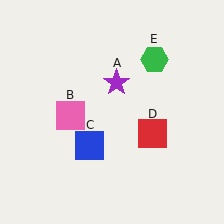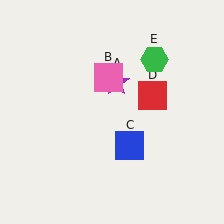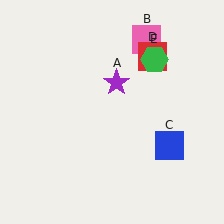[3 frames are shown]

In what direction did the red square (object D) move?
The red square (object D) moved up.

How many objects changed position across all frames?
3 objects changed position: pink square (object B), blue square (object C), red square (object D).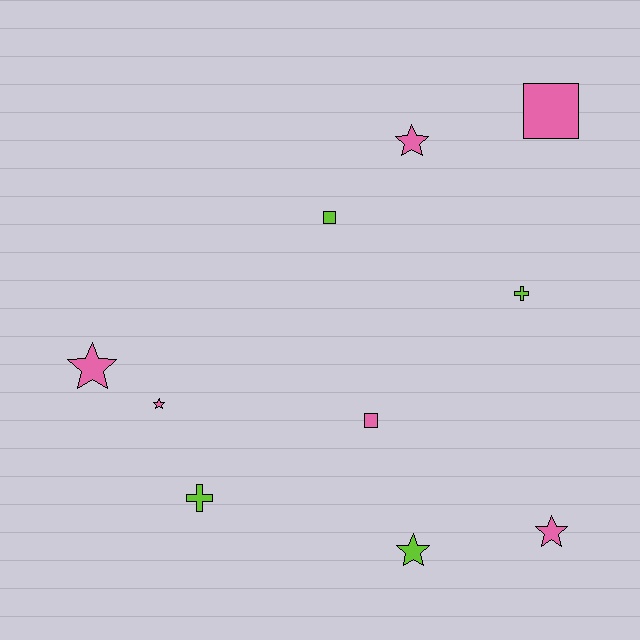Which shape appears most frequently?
Star, with 5 objects.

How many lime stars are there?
There is 1 lime star.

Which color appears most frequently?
Pink, with 6 objects.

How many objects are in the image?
There are 10 objects.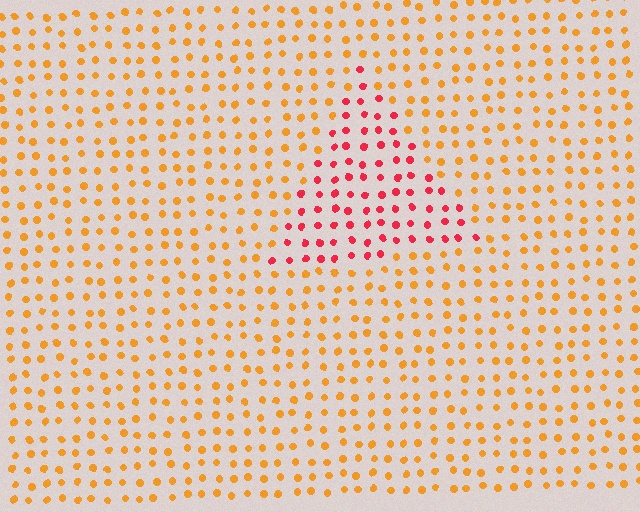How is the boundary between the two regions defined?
The boundary is defined purely by a slight shift in hue (about 45 degrees). Spacing, size, and orientation are identical on both sides.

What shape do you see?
I see a triangle.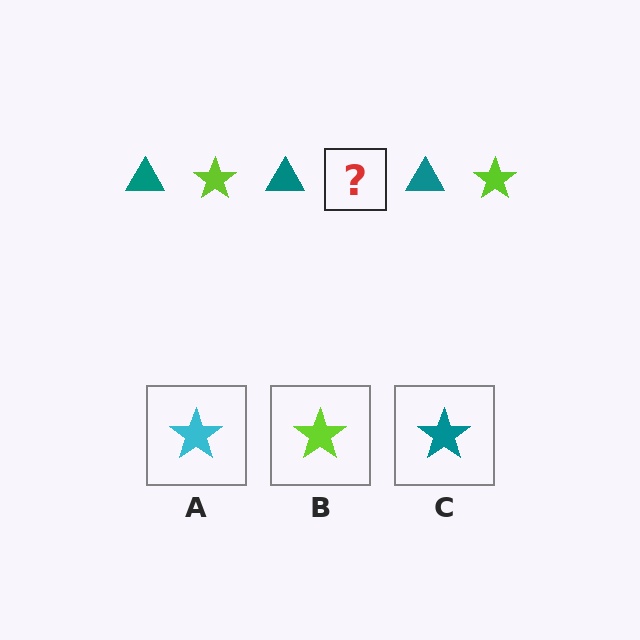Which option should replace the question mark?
Option B.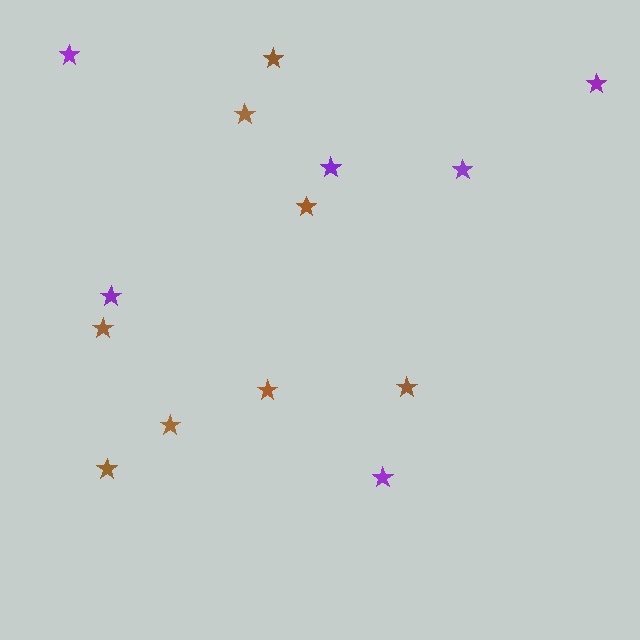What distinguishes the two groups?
There are 2 groups: one group of purple stars (6) and one group of brown stars (8).